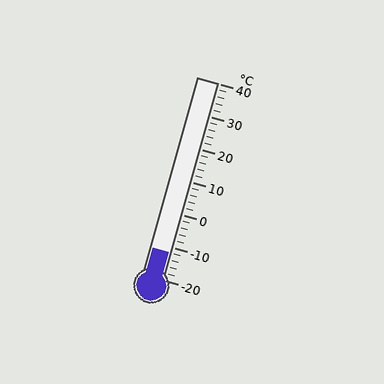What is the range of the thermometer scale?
The thermometer scale ranges from -20°C to 40°C.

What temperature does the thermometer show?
The thermometer shows approximately -12°C.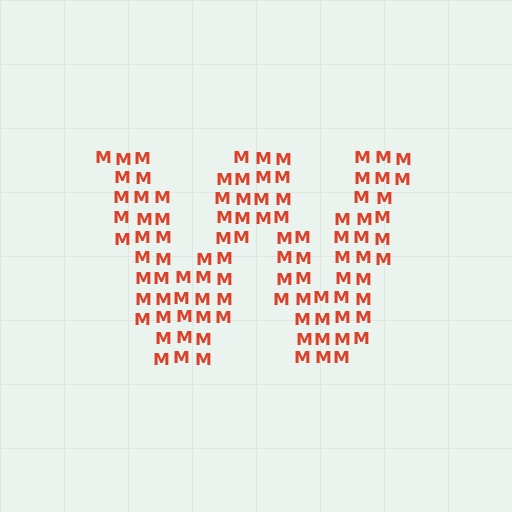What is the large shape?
The large shape is the letter W.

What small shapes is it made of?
It is made of small letter M's.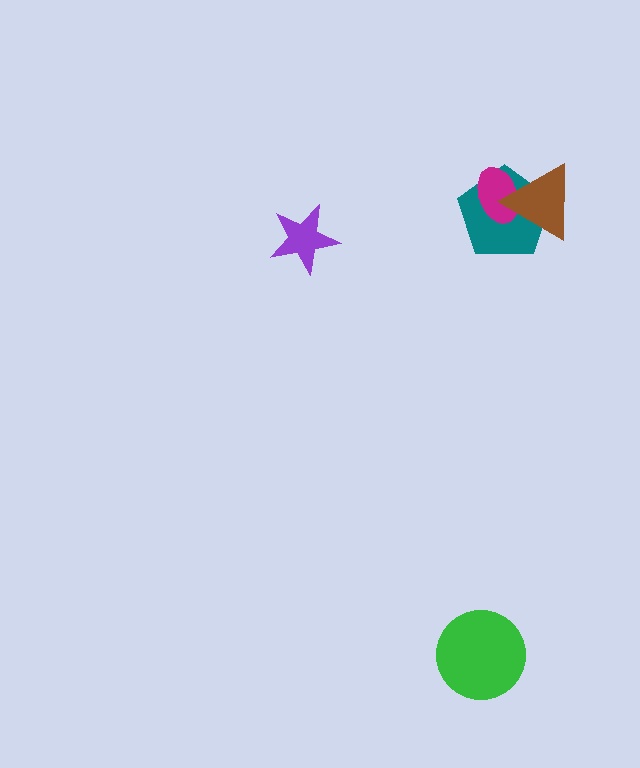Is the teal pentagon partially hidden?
Yes, it is partially covered by another shape.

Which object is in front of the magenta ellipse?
The brown triangle is in front of the magenta ellipse.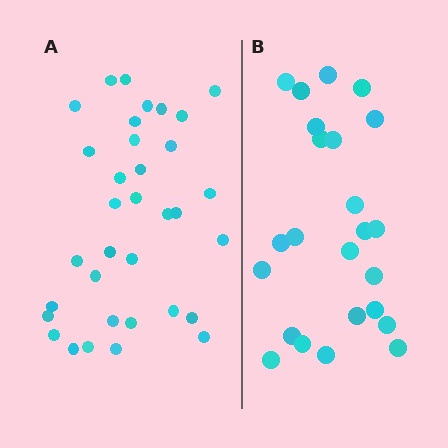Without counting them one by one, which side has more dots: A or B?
Region A (the left region) has more dots.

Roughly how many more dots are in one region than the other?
Region A has roughly 10 or so more dots than region B.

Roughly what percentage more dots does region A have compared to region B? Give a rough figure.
About 40% more.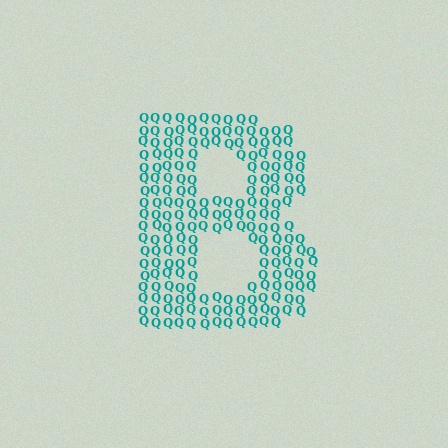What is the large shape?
The large shape is the letter B.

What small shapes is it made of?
It is made of small letter Q's.